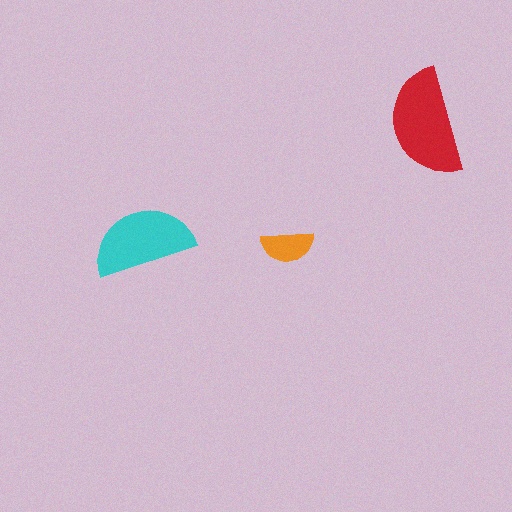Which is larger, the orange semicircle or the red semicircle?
The red one.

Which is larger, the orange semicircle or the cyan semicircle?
The cyan one.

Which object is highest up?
The red semicircle is topmost.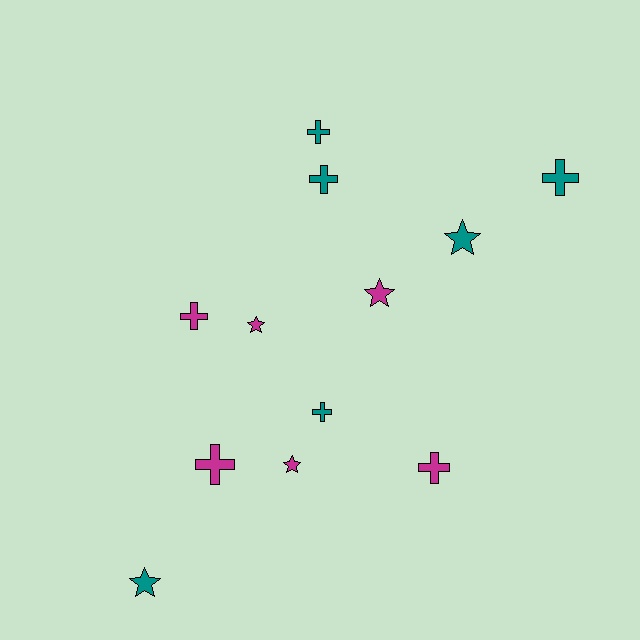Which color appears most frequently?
Magenta, with 6 objects.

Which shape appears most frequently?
Cross, with 7 objects.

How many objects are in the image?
There are 12 objects.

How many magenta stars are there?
There are 3 magenta stars.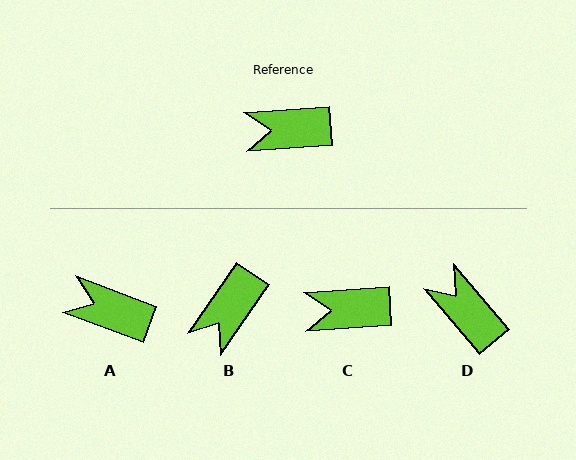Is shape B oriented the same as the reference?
No, it is off by about 52 degrees.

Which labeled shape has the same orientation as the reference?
C.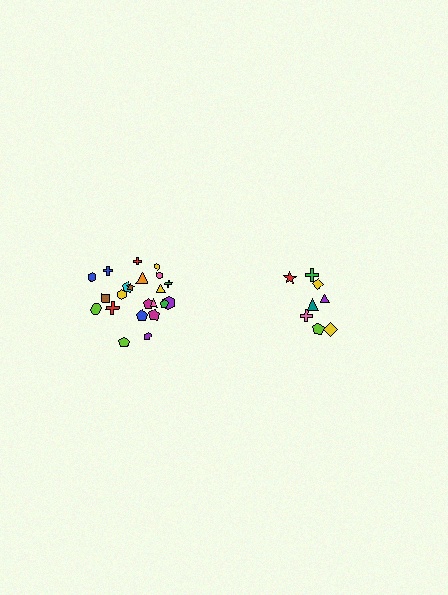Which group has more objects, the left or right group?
The left group.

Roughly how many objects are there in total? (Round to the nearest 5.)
Roughly 30 objects in total.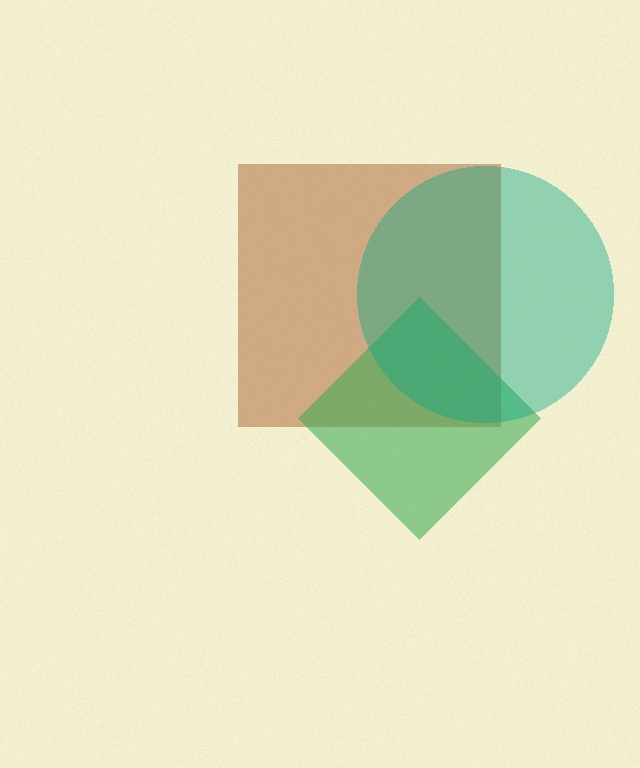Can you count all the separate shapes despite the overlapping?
Yes, there are 3 separate shapes.